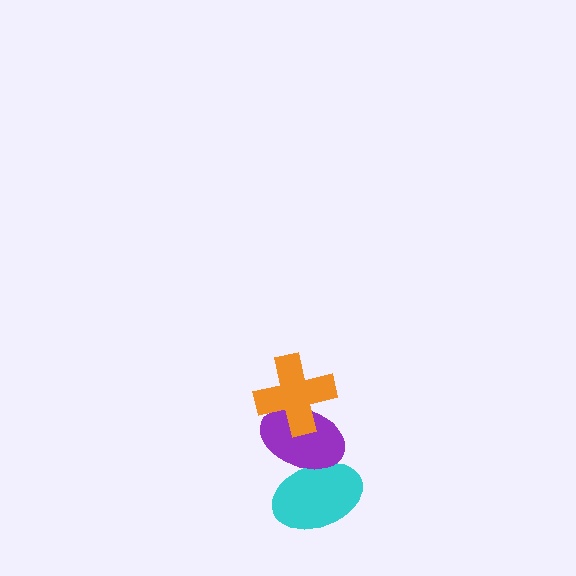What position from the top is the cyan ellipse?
The cyan ellipse is 3rd from the top.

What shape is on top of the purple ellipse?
The orange cross is on top of the purple ellipse.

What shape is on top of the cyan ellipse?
The purple ellipse is on top of the cyan ellipse.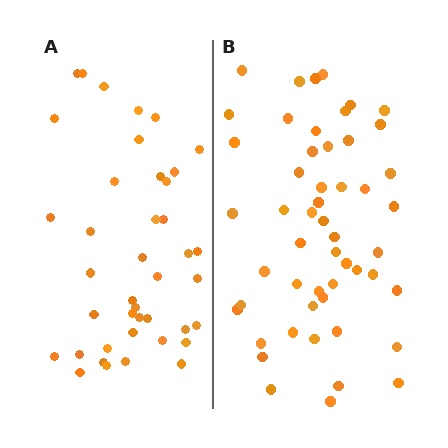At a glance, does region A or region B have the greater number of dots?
Region B (the right region) has more dots.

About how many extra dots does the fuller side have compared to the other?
Region B has roughly 12 or so more dots than region A.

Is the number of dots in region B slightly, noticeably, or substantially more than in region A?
Region B has noticeably more, but not dramatically so. The ratio is roughly 1.3 to 1.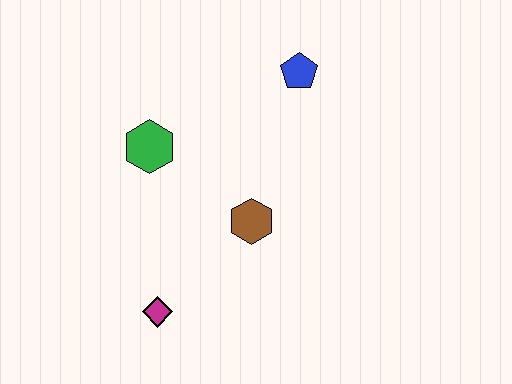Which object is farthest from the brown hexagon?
The blue pentagon is farthest from the brown hexagon.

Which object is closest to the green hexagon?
The brown hexagon is closest to the green hexagon.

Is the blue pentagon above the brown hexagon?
Yes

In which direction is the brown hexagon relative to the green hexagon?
The brown hexagon is to the right of the green hexagon.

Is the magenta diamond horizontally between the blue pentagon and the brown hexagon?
No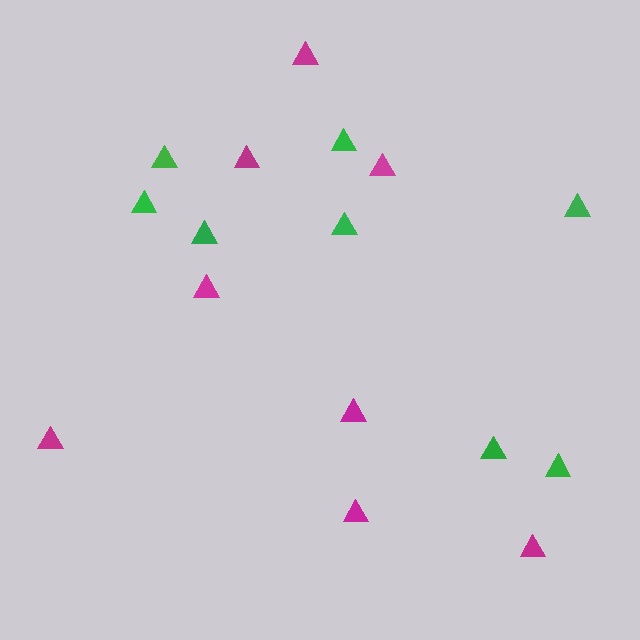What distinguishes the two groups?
There are 2 groups: one group of magenta triangles (8) and one group of green triangles (8).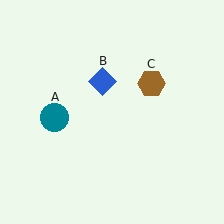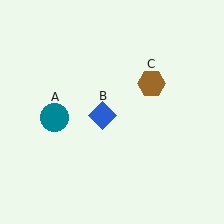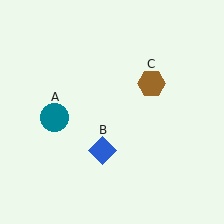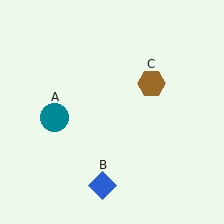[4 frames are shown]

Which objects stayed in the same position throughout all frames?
Teal circle (object A) and brown hexagon (object C) remained stationary.